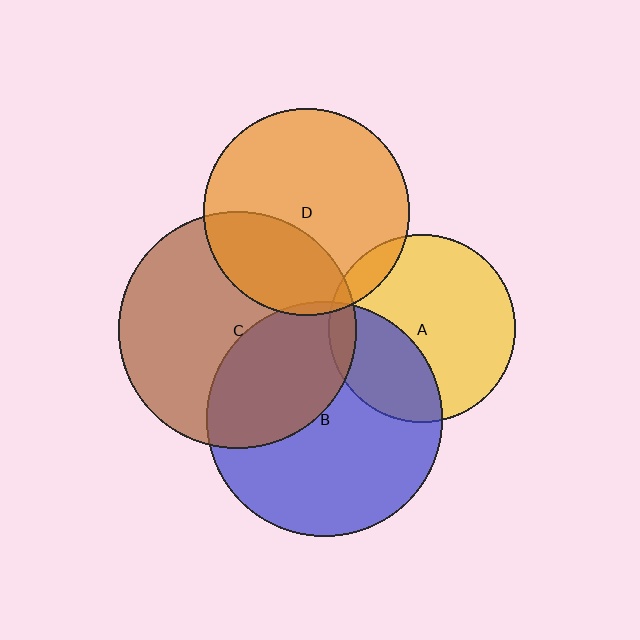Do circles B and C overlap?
Yes.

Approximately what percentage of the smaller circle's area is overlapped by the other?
Approximately 35%.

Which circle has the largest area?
Circle C (brown).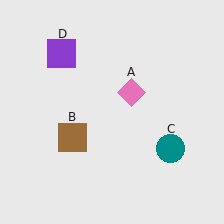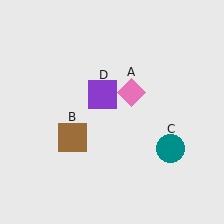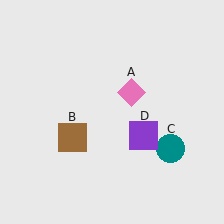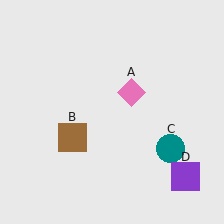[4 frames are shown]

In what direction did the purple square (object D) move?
The purple square (object D) moved down and to the right.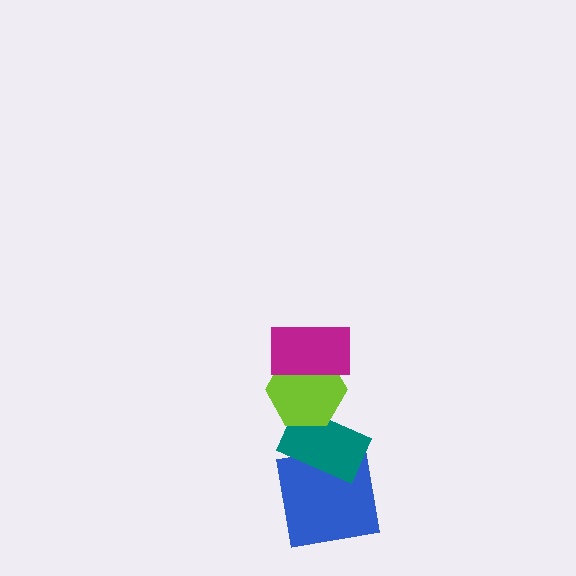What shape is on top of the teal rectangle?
The lime hexagon is on top of the teal rectangle.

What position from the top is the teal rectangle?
The teal rectangle is 3rd from the top.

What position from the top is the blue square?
The blue square is 4th from the top.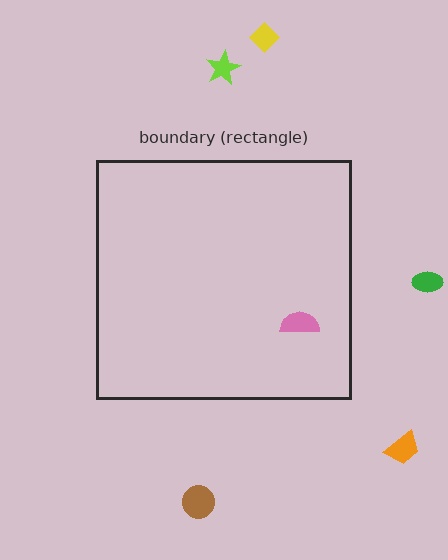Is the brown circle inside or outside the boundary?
Outside.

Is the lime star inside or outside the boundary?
Outside.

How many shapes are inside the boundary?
1 inside, 5 outside.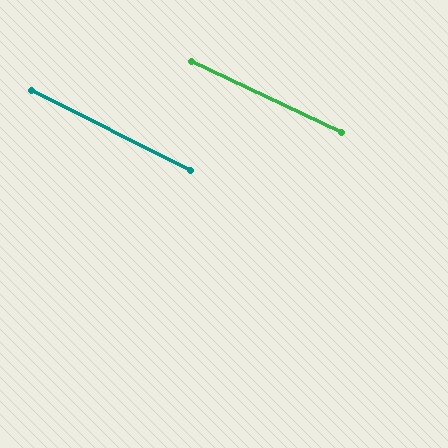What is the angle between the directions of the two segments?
Approximately 1 degree.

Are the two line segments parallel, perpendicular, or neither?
Parallel — their directions differ by only 1.3°.